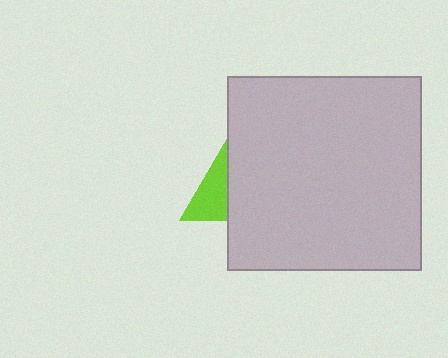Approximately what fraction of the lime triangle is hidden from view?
Roughly 52% of the lime triangle is hidden behind the light gray square.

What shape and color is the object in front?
The object in front is a light gray square.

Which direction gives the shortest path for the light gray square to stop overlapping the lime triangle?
Moving right gives the shortest separation.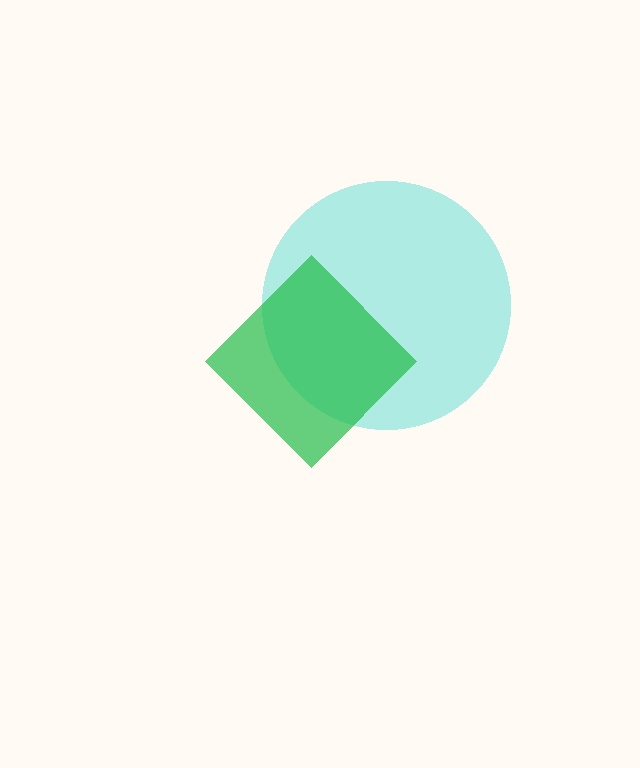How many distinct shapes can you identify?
There are 2 distinct shapes: a cyan circle, a green diamond.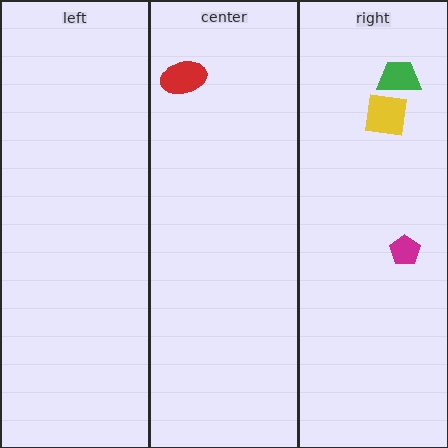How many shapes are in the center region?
1.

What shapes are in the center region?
The red ellipse.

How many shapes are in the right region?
3.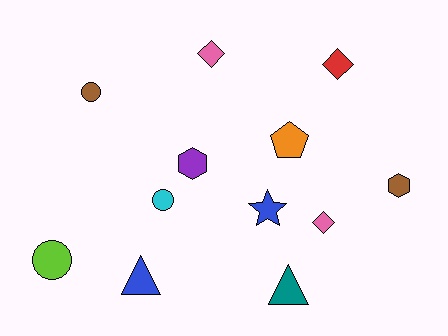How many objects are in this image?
There are 12 objects.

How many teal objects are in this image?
There is 1 teal object.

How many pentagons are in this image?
There is 1 pentagon.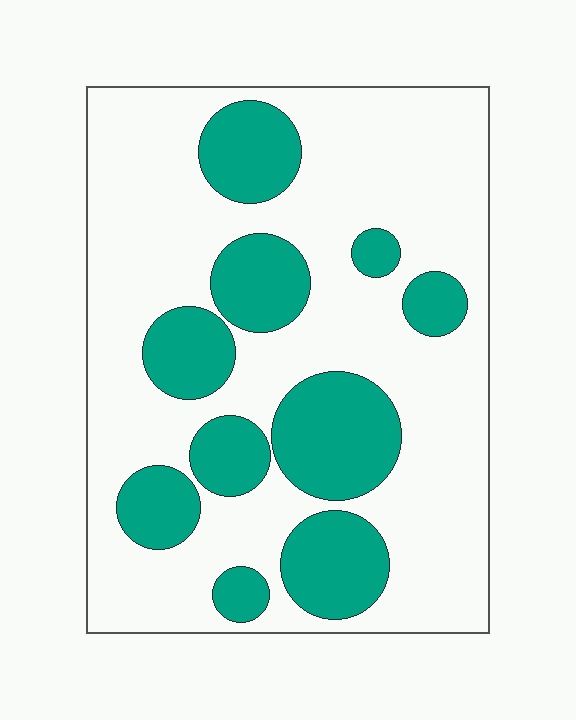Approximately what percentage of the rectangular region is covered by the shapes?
Approximately 30%.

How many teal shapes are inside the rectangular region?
10.